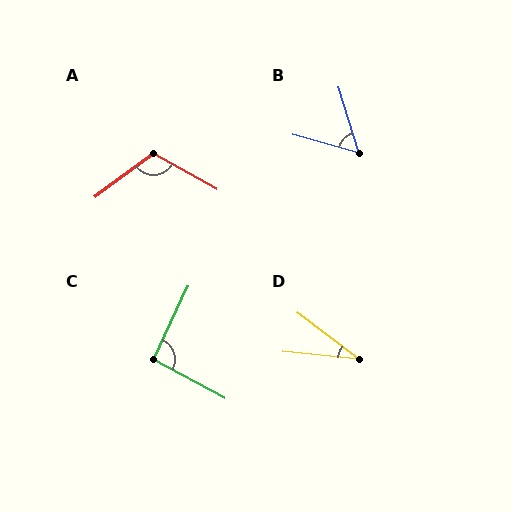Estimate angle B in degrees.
Approximately 58 degrees.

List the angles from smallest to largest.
D (32°), B (58°), C (93°), A (114°).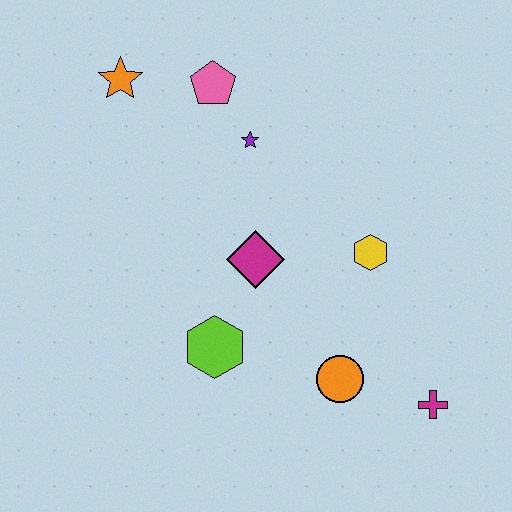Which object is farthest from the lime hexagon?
The orange star is farthest from the lime hexagon.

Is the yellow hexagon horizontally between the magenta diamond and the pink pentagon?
No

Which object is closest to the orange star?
The pink pentagon is closest to the orange star.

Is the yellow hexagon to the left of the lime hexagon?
No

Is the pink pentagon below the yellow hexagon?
No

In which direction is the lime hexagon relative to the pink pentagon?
The lime hexagon is below the pink pentagon.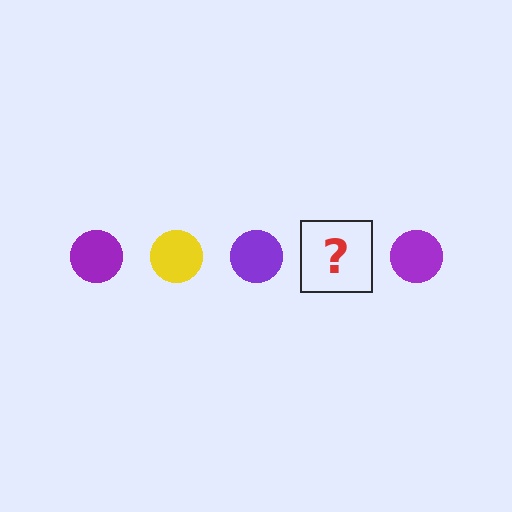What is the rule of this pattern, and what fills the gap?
The rule is that the pattern cycles through purple, yellow circles. The gap should be filled with a yellow circle.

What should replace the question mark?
The question mark should be replaced with a yellow circle.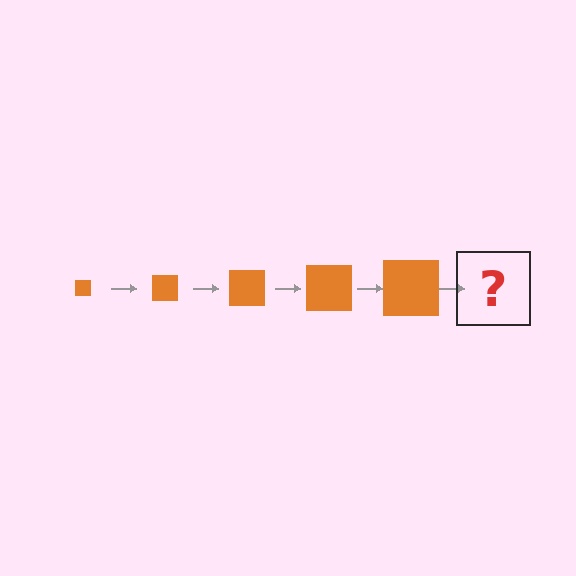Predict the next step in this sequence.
The next step is an orange square, larger than the previous one.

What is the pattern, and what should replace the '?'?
The pattern is that the square gets progressively larger each step. The '?' should be an orange square, larger than the previous one.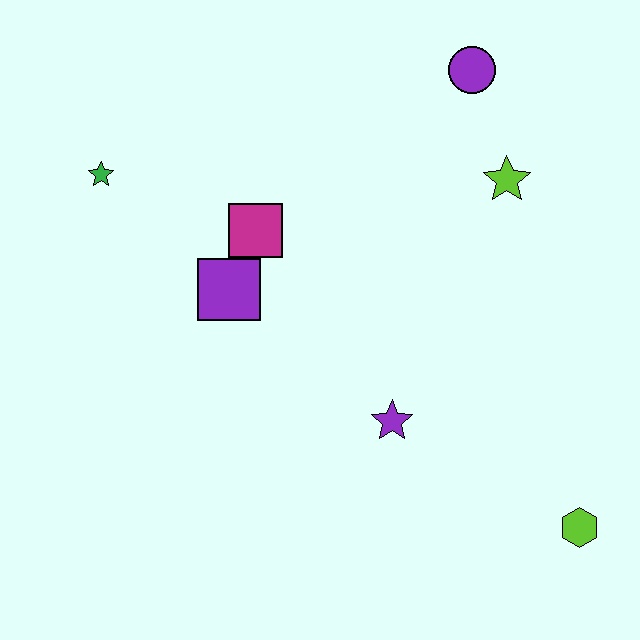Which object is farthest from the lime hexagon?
The green star is farthest from the lime hexagon.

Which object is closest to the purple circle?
The lime star is closest to the purple circle.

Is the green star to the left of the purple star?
Yes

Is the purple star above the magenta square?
No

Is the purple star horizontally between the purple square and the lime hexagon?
Yes